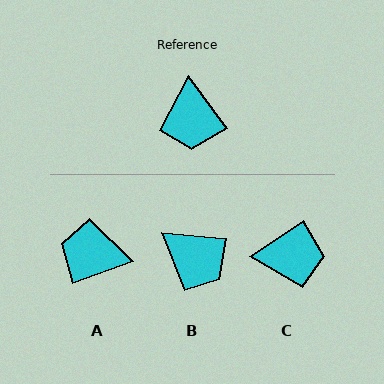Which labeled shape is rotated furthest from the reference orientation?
A, about 106 degrees away.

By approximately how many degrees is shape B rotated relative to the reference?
Approximately 49 degrees counter-clockwise.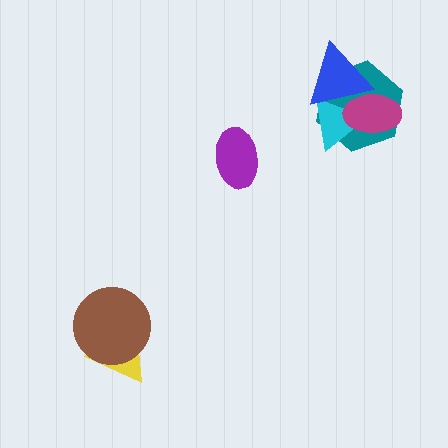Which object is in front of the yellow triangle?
The brown circle is in front of the yellow triangle.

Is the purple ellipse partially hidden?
No, no other shape covers it.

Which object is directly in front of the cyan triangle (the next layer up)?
The magenta ellipse is directly in front of the cyan triangle.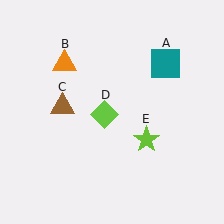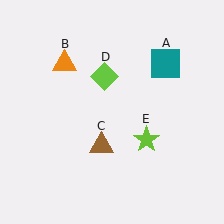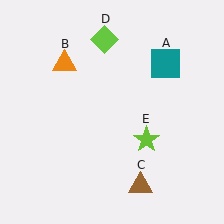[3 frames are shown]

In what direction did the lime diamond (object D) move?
The lime diamond (object D) moved up.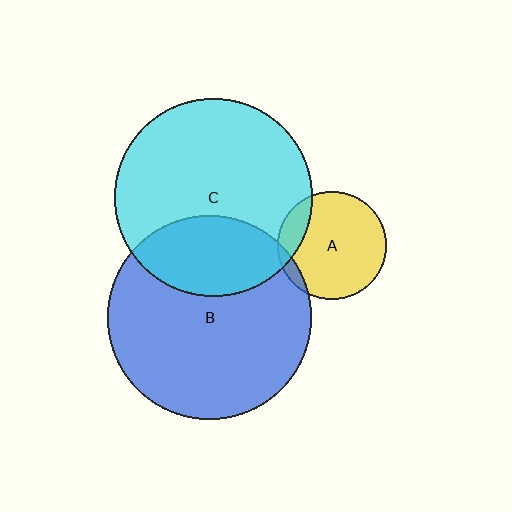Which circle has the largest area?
Circle B (blue).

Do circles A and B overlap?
Yes.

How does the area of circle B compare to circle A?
Approximately 3.5 times.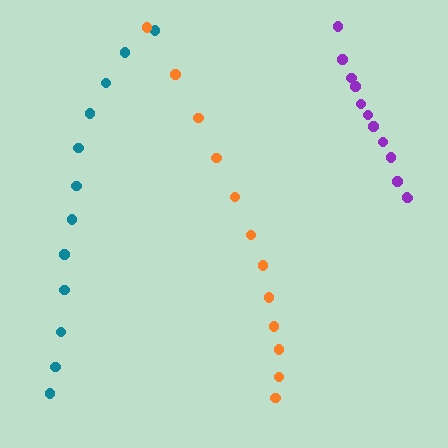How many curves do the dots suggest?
There are 3 distinct paths.